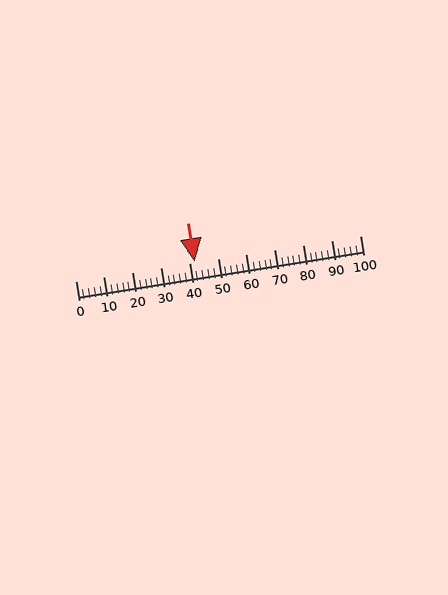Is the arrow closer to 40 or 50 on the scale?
The arrow is closer to 40.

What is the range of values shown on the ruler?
The ruler shows values from 0 to 100.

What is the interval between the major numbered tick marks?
The major tick marks are spaced 10 units apart.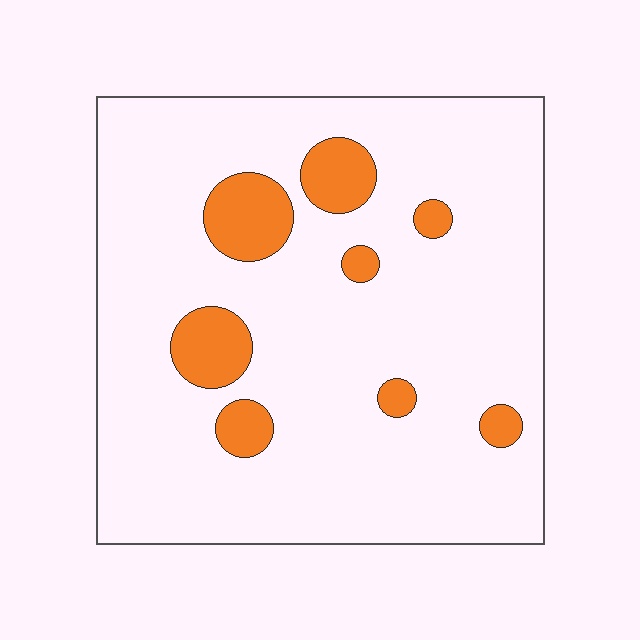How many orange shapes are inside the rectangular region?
8.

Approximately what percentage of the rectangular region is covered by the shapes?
Approximately 10%.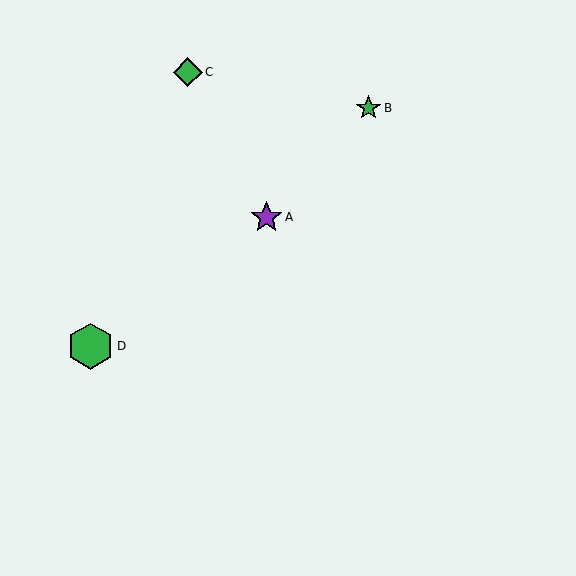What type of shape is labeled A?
Shape A is a purple star.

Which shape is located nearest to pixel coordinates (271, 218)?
The purple star (labeled A) at (267, 217) is nearest to that location.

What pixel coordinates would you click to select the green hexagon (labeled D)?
Click at (91, 346) to select the green hexagon D.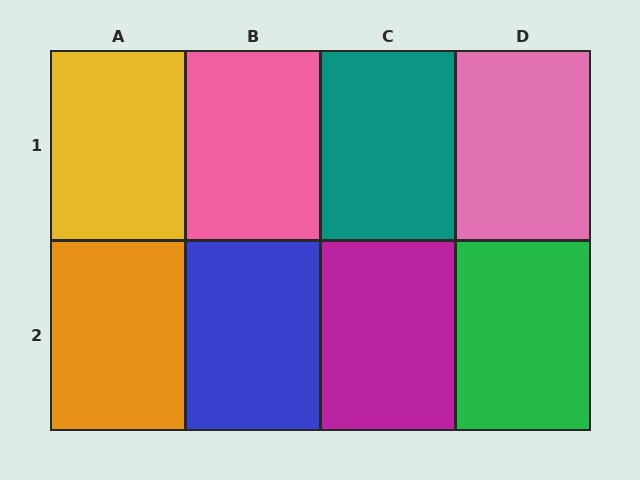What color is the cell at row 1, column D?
Pink.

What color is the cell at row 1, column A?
Yellow.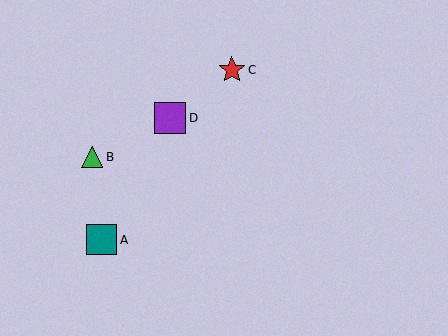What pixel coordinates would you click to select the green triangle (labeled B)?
Click at (92, 157) to select the green triangle B.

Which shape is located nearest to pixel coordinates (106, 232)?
The teal square (labeled A) at (101, 240) is nearest to that location.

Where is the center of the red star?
The center of the red star is at (232, 70).